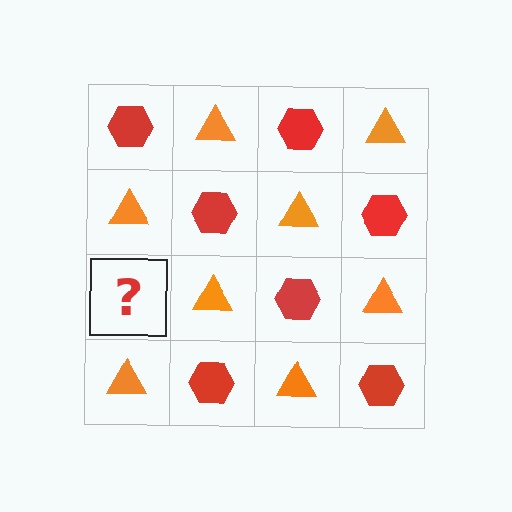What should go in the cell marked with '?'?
The missing cell should contain a red hexagon.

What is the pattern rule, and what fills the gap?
The rule is that it alternates red hexagon and orange triangle in a checkerboard pattern. The gap should be filled with a red hexagon.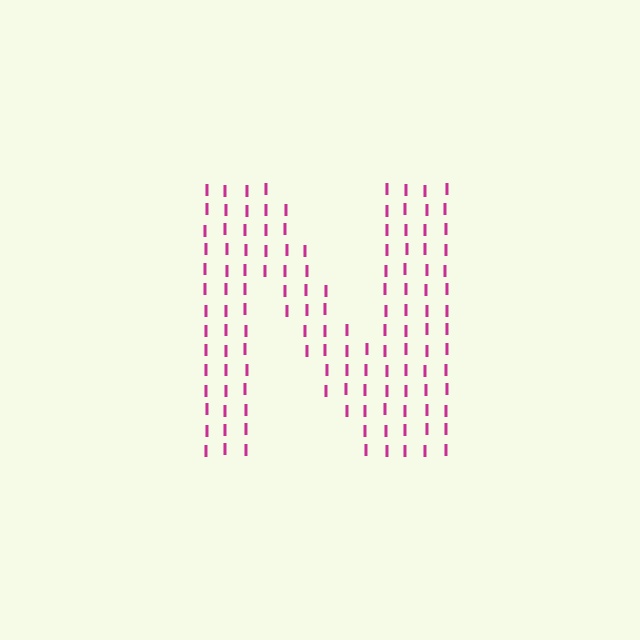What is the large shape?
The large shape is the letter N.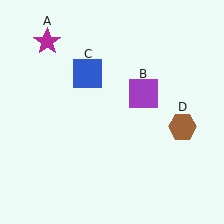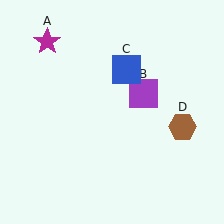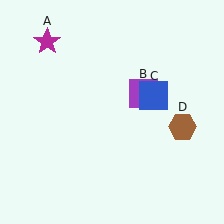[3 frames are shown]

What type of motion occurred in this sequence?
The blue square (object C) rotated clockwise around the center of the scene.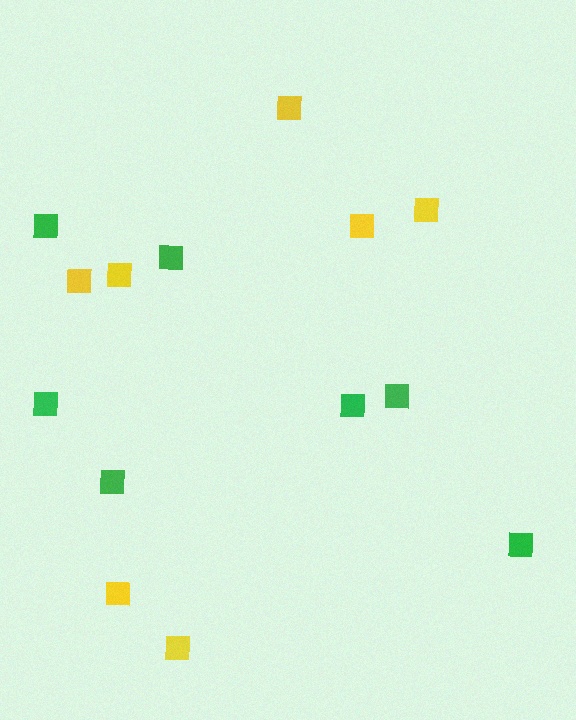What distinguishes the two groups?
There are 2 groups: one group of yellow squares (7) and one group of green squares (7).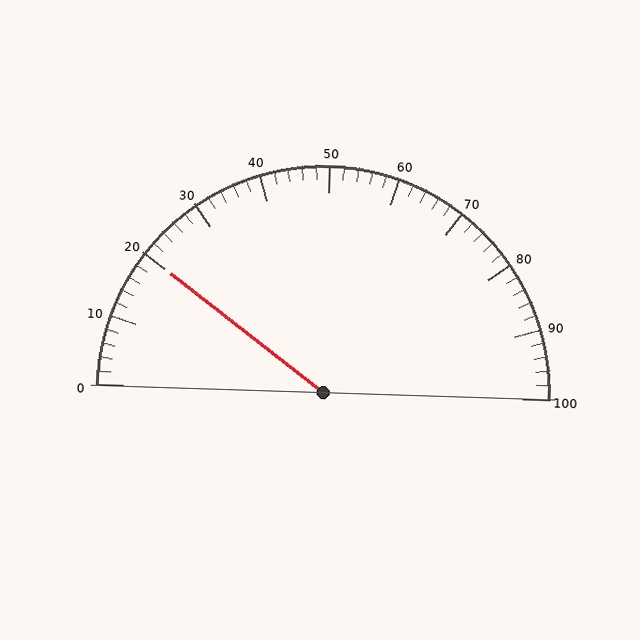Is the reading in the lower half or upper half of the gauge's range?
The reading is in the lower half of the range (0 to 100).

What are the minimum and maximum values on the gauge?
The gauge ranges from 0 to 100.